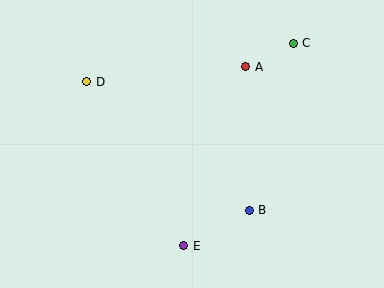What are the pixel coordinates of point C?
Point C is at (293, 43).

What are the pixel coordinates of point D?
Point D is at (87, 82).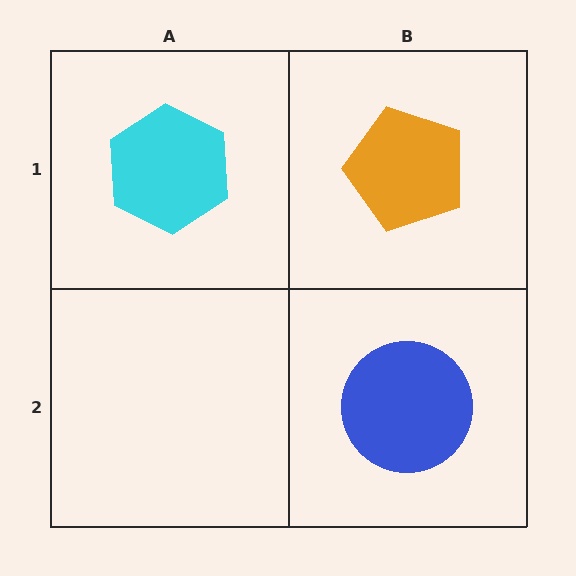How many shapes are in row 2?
1 shape.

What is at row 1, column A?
A cyan hexagon.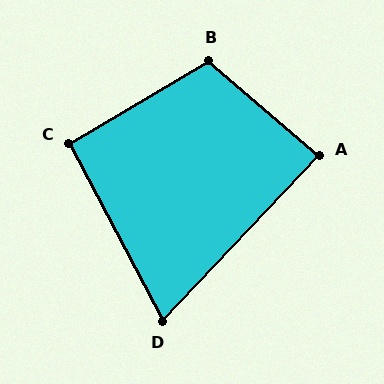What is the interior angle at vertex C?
Approximately 93 degrees (approximately right).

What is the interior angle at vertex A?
Approximately 87 degrees (approximately right).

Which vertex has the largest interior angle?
B, at approximately 109 degrees.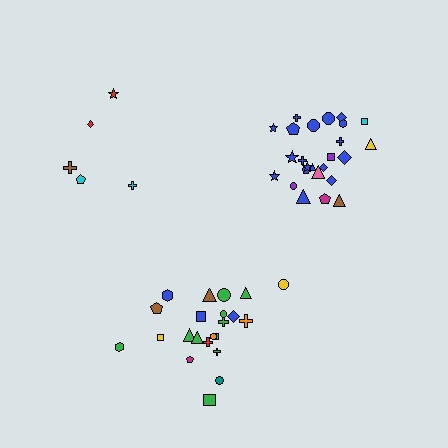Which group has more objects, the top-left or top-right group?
The top-right group.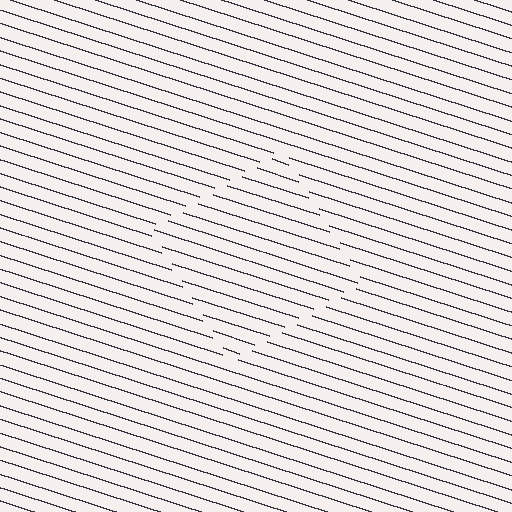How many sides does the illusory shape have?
4 sides — the line-ends trace a square.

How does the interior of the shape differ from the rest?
The interior of the shape contains the same grating, shifted by half a period — the contour is defined by the phase discontinuity where line-ends from the inner and outer gratings abut.